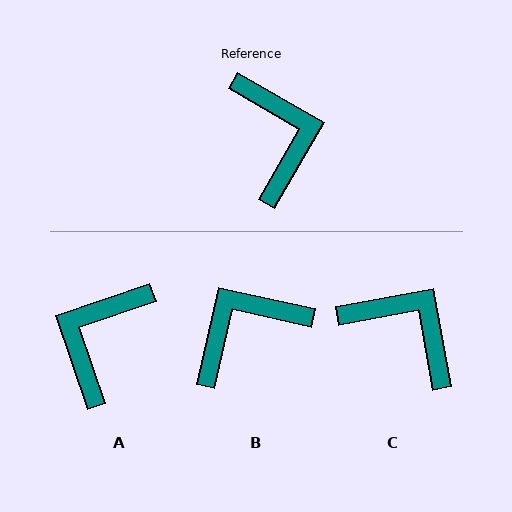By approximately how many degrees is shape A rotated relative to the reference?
Approximately 138 degrees counter-clockwise.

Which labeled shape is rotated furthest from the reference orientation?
A, about 138 degrees away.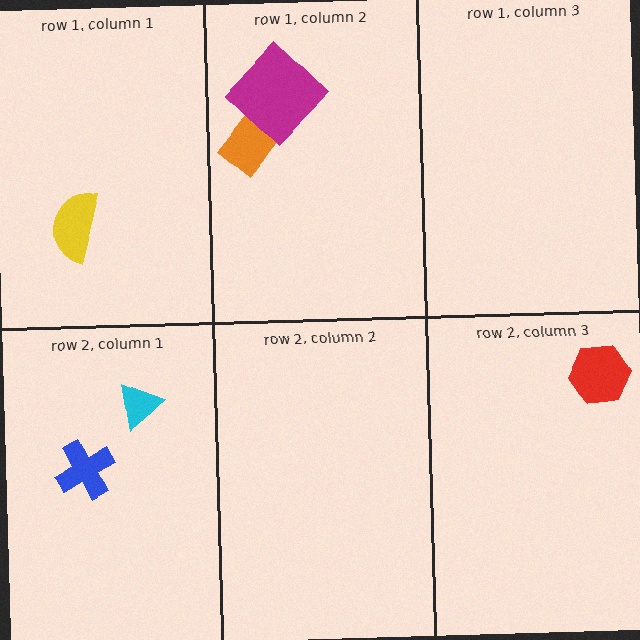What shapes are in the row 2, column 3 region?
The red hexagon.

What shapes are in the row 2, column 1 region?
The cyan triangle, the blue cross.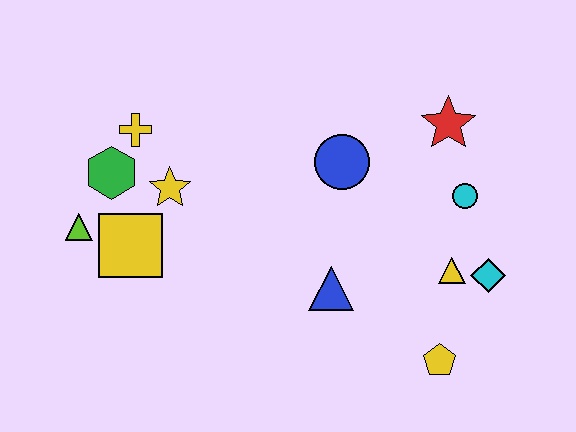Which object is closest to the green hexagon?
The yellow cross is closest to the green hexagon.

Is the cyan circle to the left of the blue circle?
No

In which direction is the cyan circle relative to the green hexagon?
The cyan circle is to the right of the green hexagon.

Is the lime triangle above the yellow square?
Yes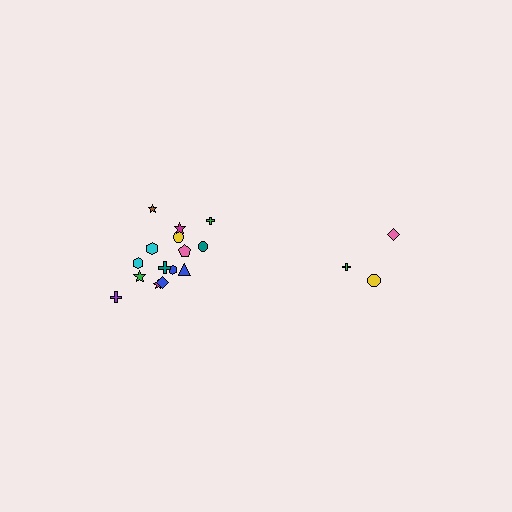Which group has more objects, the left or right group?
The left group.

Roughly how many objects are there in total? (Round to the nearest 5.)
Roughly 20 objects in total.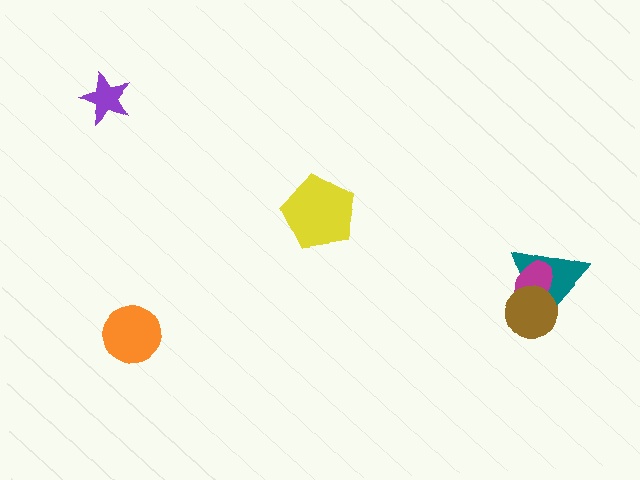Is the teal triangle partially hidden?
Yes, it is partially covered by another shape.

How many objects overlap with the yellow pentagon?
0 objects overlap with the yellow pentagon.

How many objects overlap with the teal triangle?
2 objects overlap with the teal triangle.